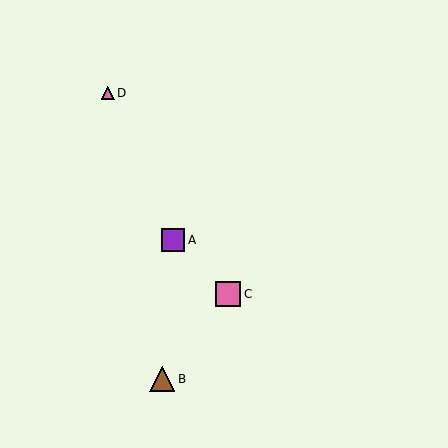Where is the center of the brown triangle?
The center of the brown triangle is at (162, 379).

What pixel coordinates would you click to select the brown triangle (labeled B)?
Click at (162, 379) to select the brown triangle B.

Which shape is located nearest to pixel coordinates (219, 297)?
The pink square (labeled C) at (228, 294) is nearest to that location.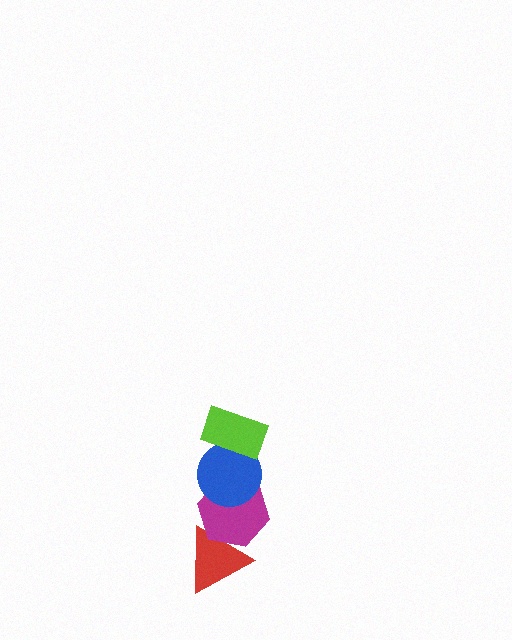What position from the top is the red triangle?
The red triangle is 4th from the top.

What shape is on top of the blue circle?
The lime rectangle is on top of the blue circle.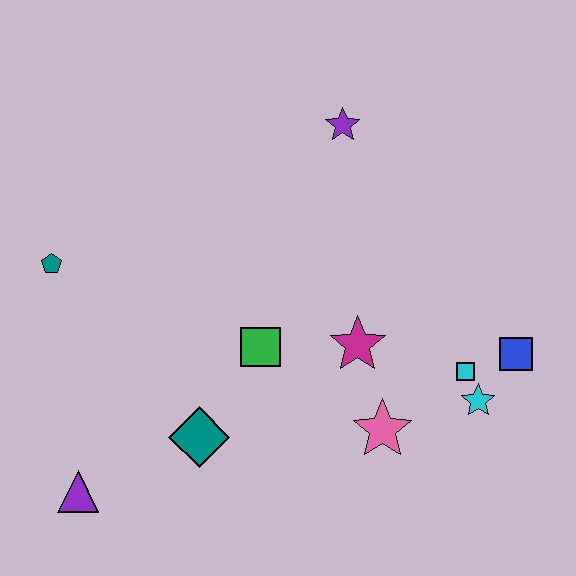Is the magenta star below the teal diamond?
No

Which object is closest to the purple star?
The magenta star is closest to the purple star.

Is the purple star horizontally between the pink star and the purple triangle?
Yes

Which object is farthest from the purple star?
The purple triangle is farthest from the purple star.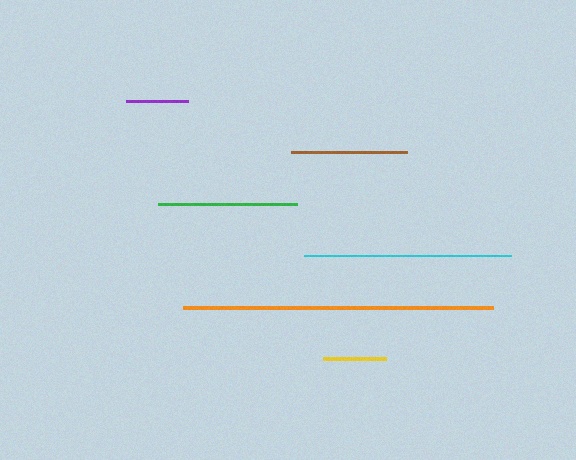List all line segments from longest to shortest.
From longest to shortest: orange, cyan, green, brown, yellow, purple.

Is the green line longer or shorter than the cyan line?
The cyan line is longer than the green line.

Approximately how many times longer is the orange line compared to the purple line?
The orange line is approximately 5.0 times the length of the purple line.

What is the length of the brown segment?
The brown segment is approximately 116 pixels long.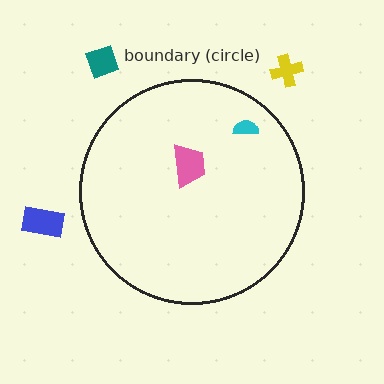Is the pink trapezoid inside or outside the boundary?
Inside.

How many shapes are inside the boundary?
2 inside, 3 outside.